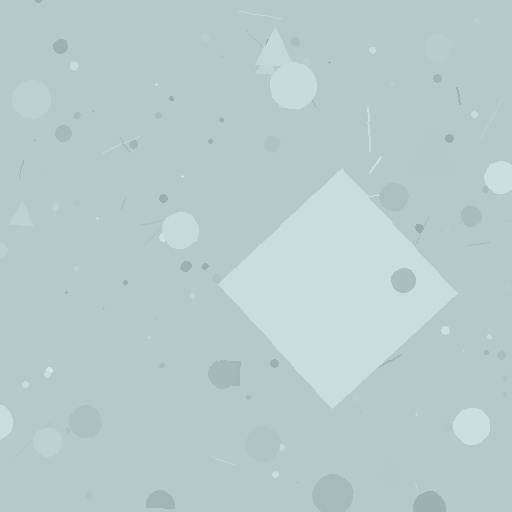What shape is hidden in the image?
A diamond is hidden in the image.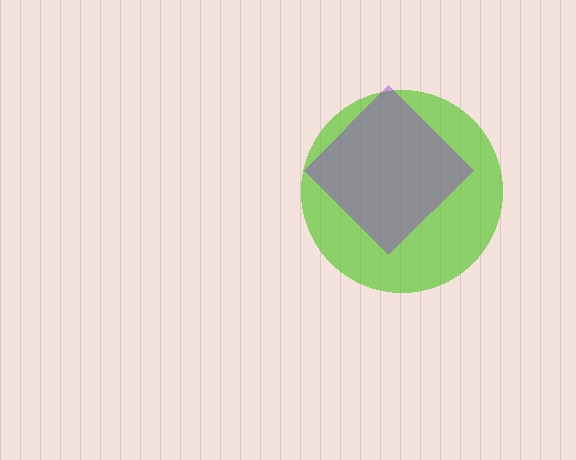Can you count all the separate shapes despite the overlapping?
Yes, there are 2 separate shapes.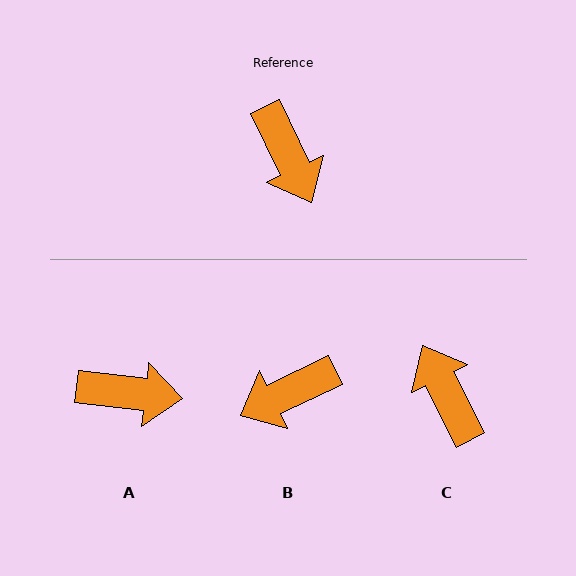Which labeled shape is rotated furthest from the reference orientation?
C, about 179 degrees away.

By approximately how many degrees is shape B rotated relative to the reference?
Approximately 90 degrees clockwise.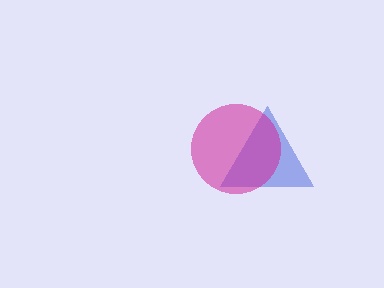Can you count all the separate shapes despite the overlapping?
Yes, there are 2 separate shapes.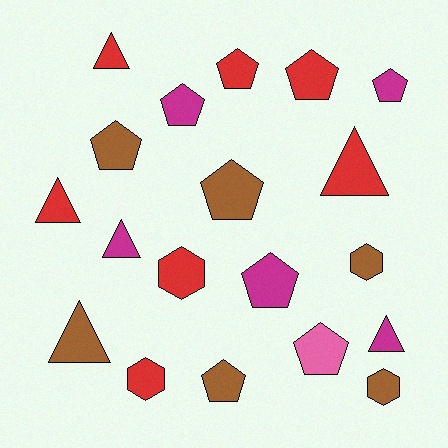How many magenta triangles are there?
There are 2 magenta triangles.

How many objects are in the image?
There are 19 objects.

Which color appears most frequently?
Red, with 7 objects.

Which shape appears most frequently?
Pentagon, with 9 objects.